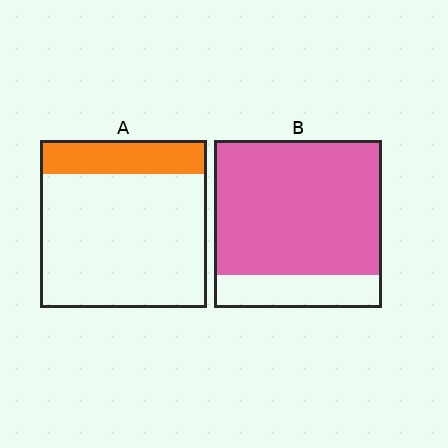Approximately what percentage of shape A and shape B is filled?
A is approximately 20% and B is approximately 80%.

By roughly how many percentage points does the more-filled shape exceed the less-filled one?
By roughly 60 percentage points (B over A).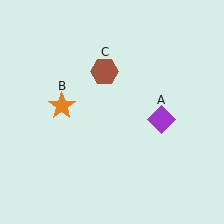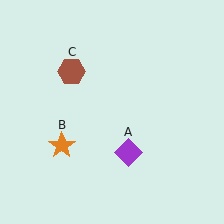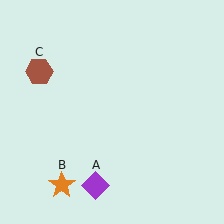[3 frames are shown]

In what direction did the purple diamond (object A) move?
The purple diamond (object A) moved down and to the left.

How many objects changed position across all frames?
3 objects changed position: purple diamond (object A), orange star (object B), brown hexagon (object C).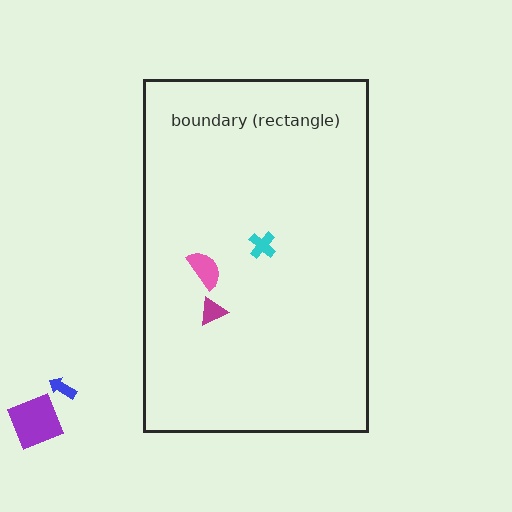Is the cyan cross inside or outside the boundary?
Inside.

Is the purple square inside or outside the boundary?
Outside.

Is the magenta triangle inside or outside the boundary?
Inside.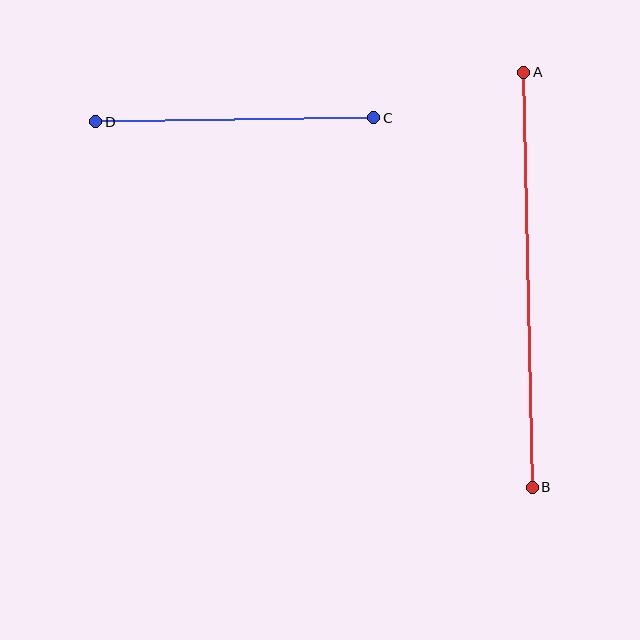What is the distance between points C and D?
The distance is approximately 278 pixels.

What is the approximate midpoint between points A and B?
The midpoint is at approximately (528, 280) pixels.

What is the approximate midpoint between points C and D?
The midpoint is at approximately (235, 120) pixels.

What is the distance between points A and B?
The distance is approximately 415 pixels.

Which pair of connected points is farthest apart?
Points A and B are farthest apart.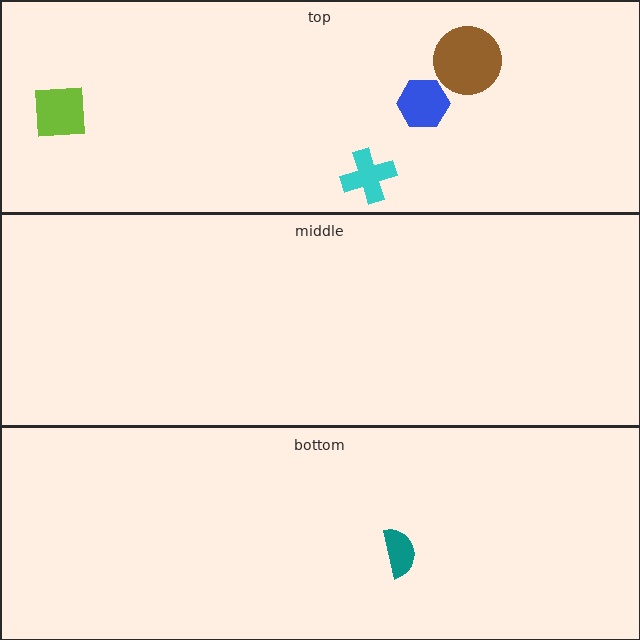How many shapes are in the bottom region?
1.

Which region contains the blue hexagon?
The top region.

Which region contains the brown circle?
The top region.